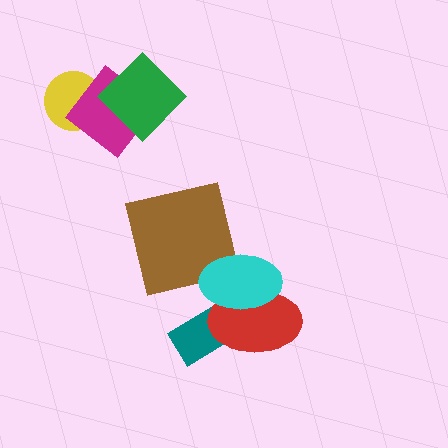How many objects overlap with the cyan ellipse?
3 objects overlap with the cyan ellipse.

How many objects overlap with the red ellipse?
2 objects overlap with the red ellipse.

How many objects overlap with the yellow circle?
1 object overlaps with the yellow circle.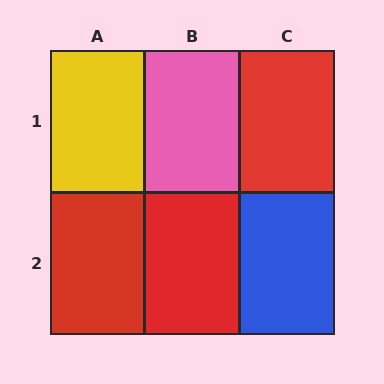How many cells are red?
3 cells are red.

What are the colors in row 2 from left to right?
Red, red, blue.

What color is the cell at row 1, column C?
Red.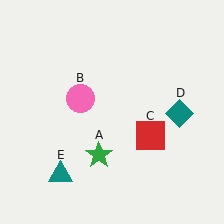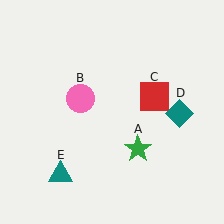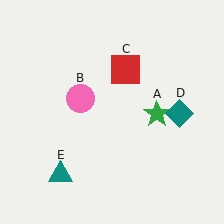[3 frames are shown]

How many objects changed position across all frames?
2 objects changed position: green star (object A), red square (object C).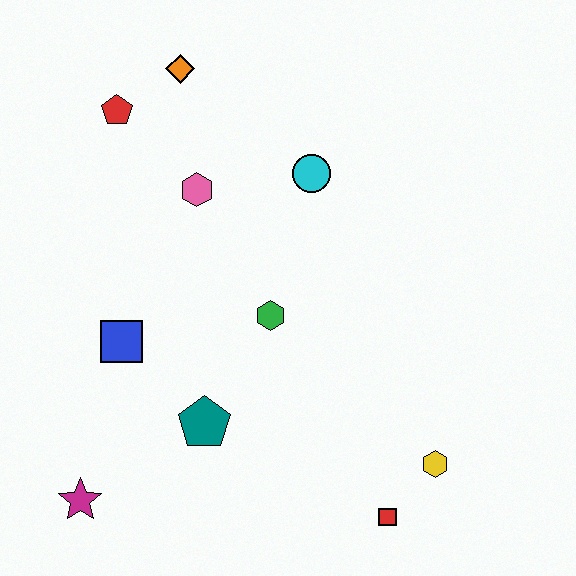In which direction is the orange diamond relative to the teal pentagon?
The orange diamond is above the teal pentagon.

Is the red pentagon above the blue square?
Yes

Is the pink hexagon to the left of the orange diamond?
No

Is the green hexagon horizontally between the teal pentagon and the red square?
Yes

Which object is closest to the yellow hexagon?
The red square is closest to the yellow hexagon.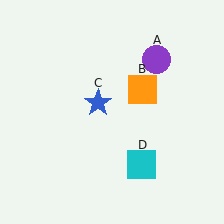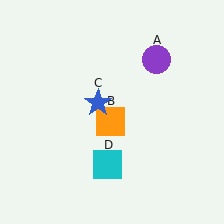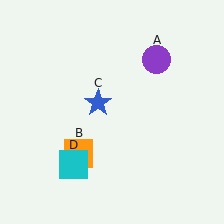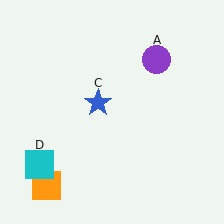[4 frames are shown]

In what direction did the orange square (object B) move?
The orange square (object B) moved down and to the left.